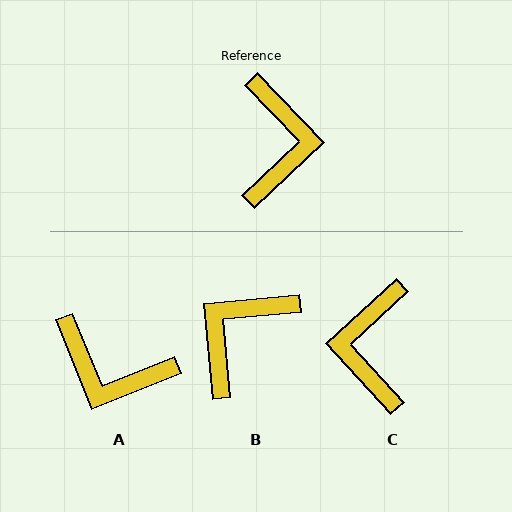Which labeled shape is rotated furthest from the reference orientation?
C, about 179 degrees away.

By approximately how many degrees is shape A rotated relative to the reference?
Approximately 111 degrees clockwise.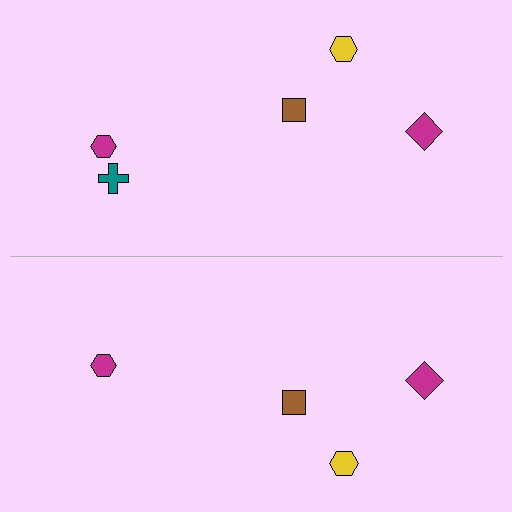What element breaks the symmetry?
A teal cross is missing from the bottom side.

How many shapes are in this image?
There are 9 shapes in this image.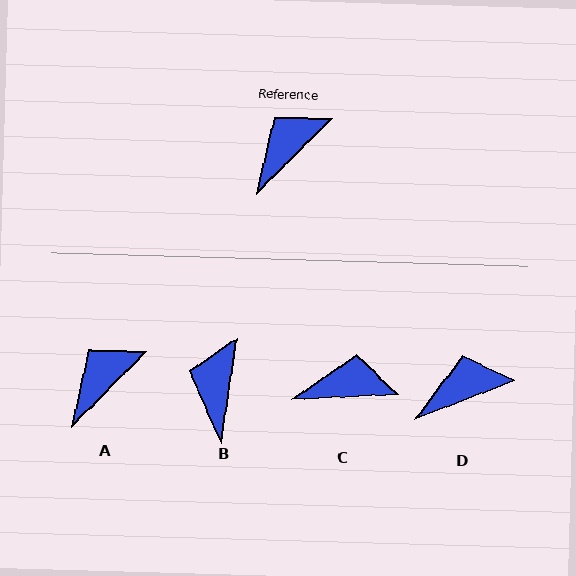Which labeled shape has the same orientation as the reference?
A.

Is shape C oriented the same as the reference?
No, it is off by about 42 degrees.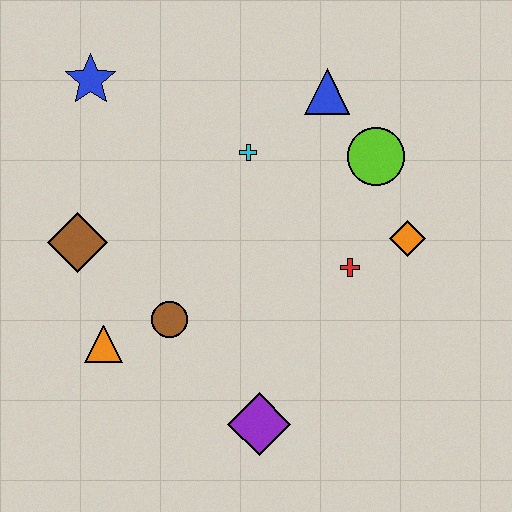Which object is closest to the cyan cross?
The blue triangle is closest to the cyan cross.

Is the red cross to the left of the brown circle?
No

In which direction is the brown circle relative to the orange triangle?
The brown circle is to the right of the orange triangle.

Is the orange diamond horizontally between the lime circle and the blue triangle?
No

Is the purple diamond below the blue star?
Yes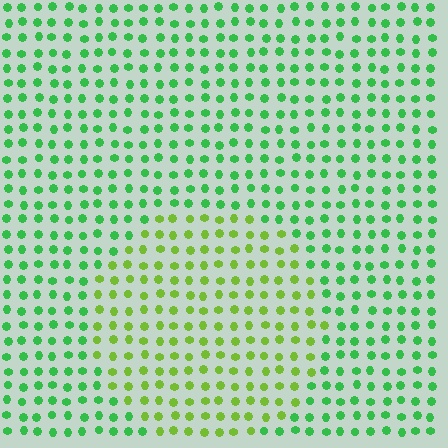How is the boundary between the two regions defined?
The boundary is defined purely by a slight shift in hue (about 38 degrees). Spacing, size, and orientation are identical on both sides.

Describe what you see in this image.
The image is filled with small green elements in a uniform arrangement. A circle-shaped region is visible where the elements are tinted to a slightly different hue, forming a subtle color boundary.